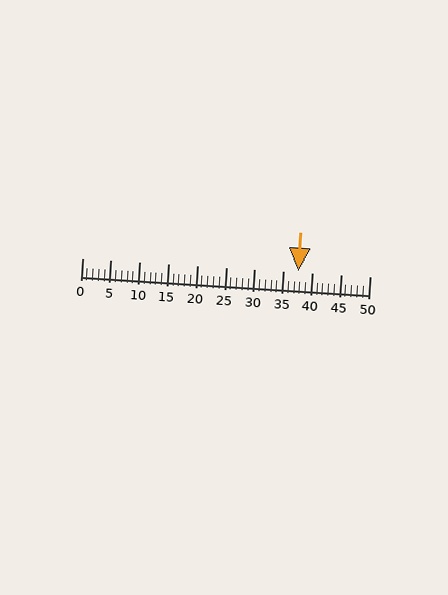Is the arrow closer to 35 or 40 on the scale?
The arrow is closer to 40.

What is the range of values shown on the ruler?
The ruler shows values from 0 to 50.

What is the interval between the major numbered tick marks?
The major tick marks are spaced 5 units apart.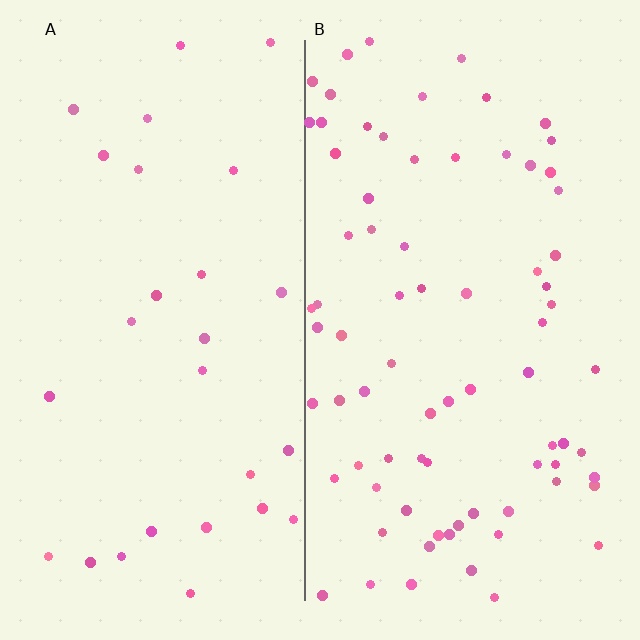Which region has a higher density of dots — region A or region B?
B (the right).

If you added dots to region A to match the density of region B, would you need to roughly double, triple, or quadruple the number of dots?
Approximately triple.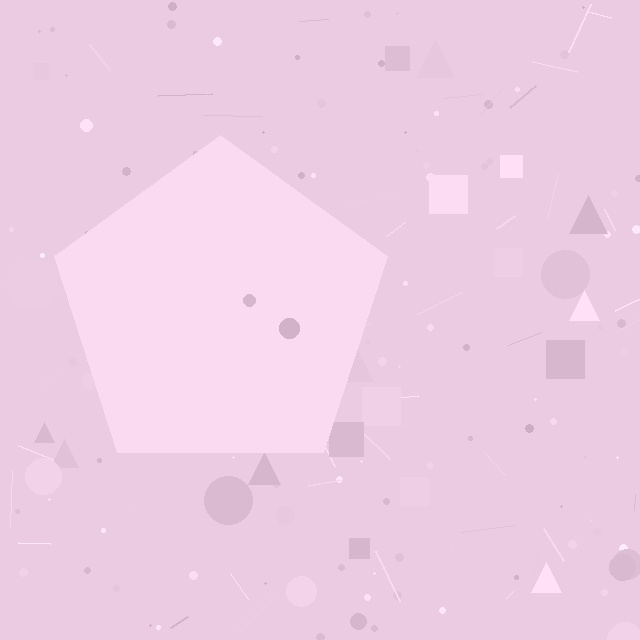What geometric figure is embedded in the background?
A pentagon is embedded in the background.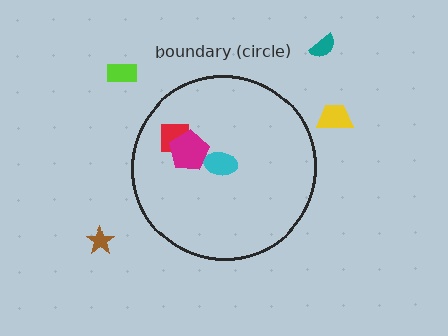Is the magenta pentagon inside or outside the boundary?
Inside.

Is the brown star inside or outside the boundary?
Outside.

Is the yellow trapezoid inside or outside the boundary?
Outside.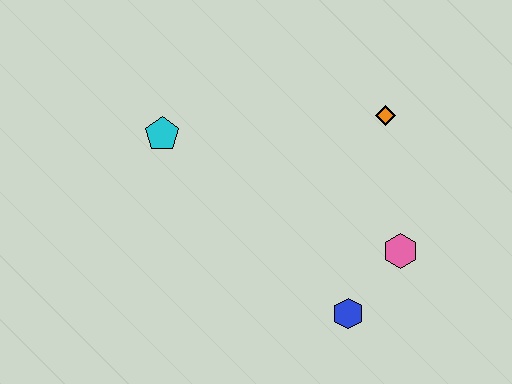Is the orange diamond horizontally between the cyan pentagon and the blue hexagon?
No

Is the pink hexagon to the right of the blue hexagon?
Yes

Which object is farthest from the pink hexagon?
The cyan pentagon is farthest from the pink hexagon.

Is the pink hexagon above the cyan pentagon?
No